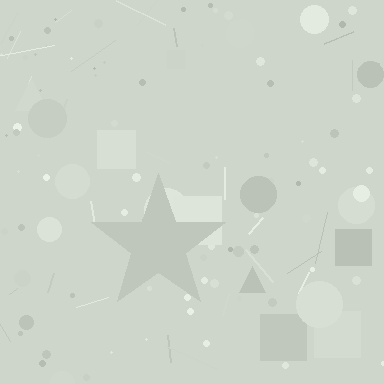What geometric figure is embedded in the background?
A star is embedded in the background.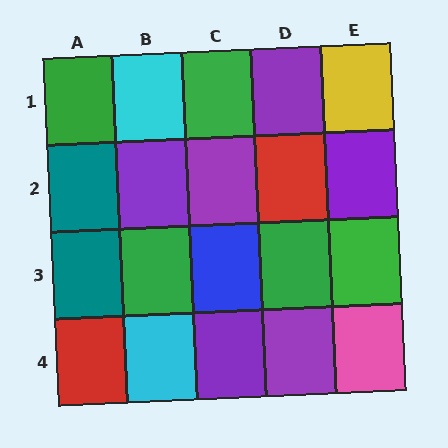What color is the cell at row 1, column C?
Green.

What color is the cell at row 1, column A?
Green.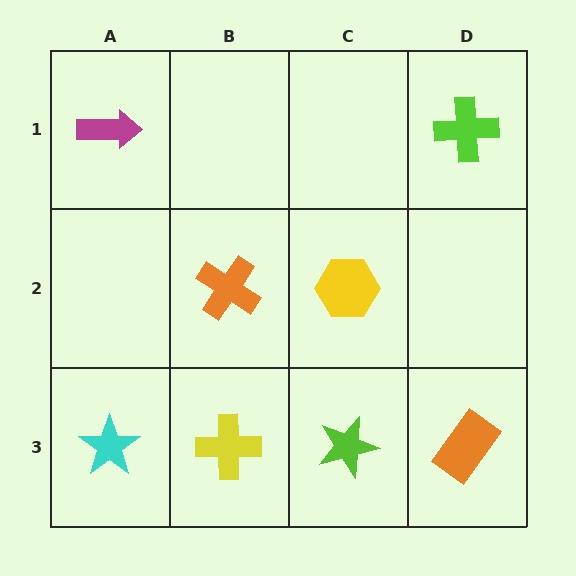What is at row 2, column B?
An orange cross.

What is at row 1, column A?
A magenta arrow.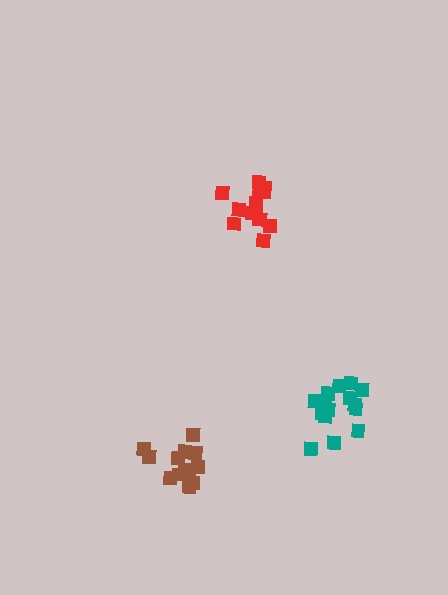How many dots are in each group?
Group 1: 15 dots, Group 2: 16 dots, Group 3: 13 dots (44 total).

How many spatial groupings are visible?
There are 3 spatial groupings.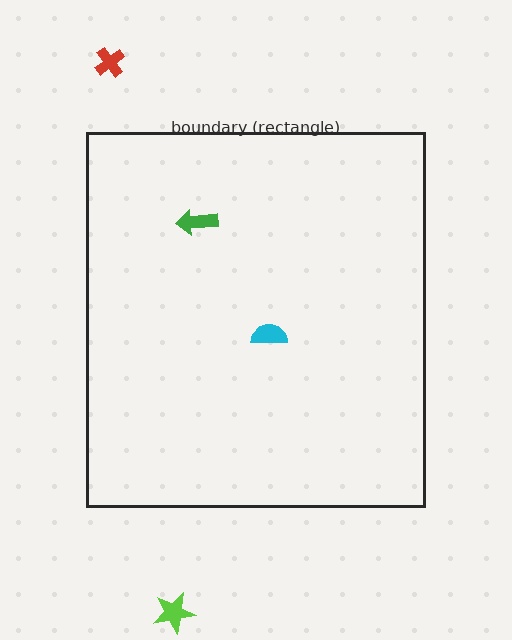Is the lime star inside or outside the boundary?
Outside.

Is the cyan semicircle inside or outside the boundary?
Inside.